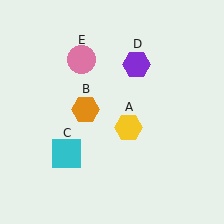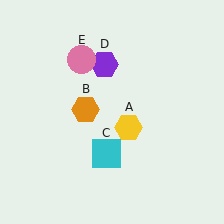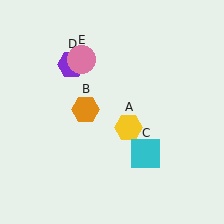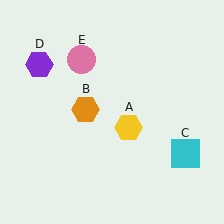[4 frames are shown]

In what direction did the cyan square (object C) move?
The cyan square (object C) moved right.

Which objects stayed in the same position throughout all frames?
Yellow hexagon (object A) and orange hexagon (object B) and pink circle (object E) remained stationary.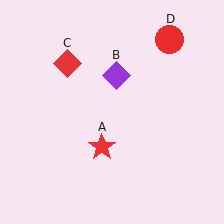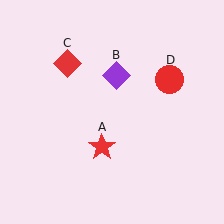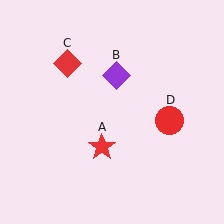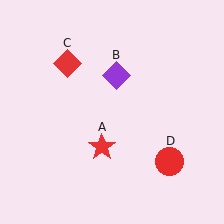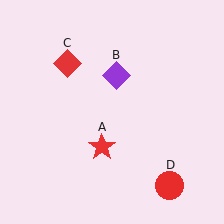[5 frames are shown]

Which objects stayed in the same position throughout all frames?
Red star (object A) and purple diamond (object B) and red diamond (object C) remained stationary.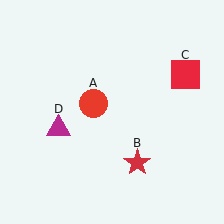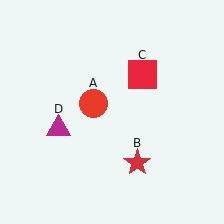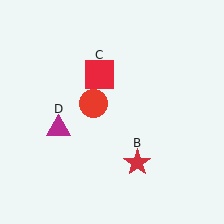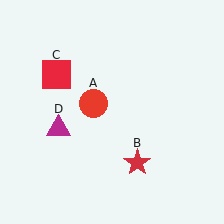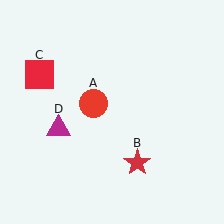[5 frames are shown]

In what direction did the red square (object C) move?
The red square (object C) moved left.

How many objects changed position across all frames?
1 object changed position: red square (object C).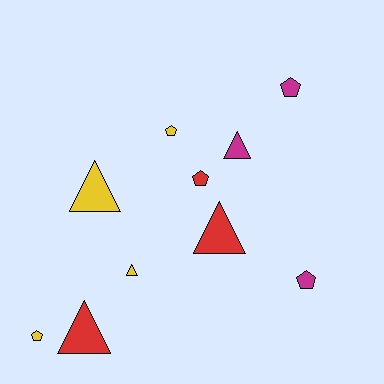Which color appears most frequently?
Yellow, with 4 objects.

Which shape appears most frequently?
Pentagon, with 5 objects.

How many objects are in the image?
There are 10 objects.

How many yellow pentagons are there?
There are 2 yellow pentagons.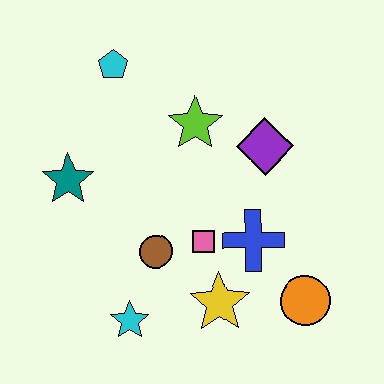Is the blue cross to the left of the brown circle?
No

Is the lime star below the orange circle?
No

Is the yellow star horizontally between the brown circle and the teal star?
No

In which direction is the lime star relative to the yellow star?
The lime star is above the yellow star.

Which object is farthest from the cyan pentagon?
The orange circle is farthest from the cyan pentagon.